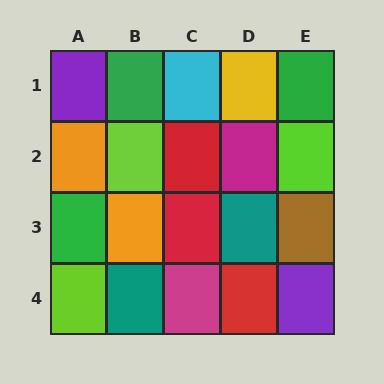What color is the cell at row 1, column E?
Green.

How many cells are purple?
2 cells are purple.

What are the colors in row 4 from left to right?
Lime, teal, magenta, red, purple.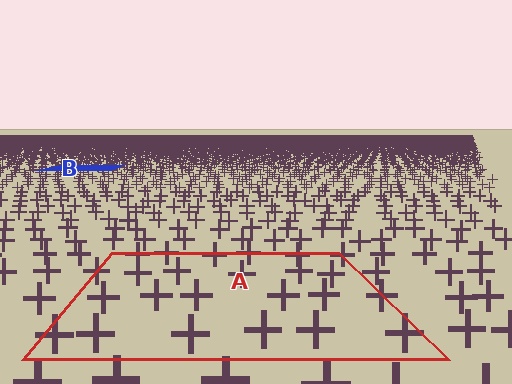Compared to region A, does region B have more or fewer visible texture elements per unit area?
Region B has more texture elements per unit area — they are packed more densely because it is farther away.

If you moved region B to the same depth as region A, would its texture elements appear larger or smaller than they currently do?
They would appear larger. At a closer depth, the same texture elements are projected at a bigger on-screen size.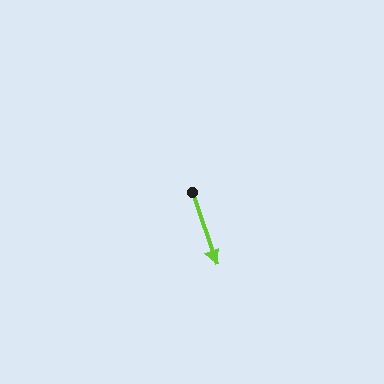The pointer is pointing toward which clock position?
Roughly 5 o'clock.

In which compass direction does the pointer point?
South.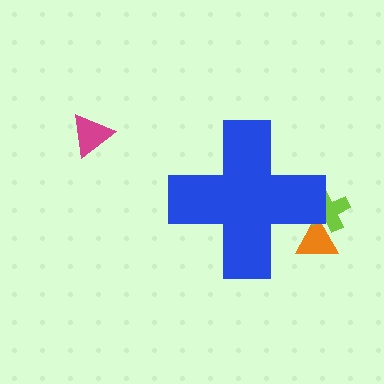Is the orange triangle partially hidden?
Yes, the orange triangle is partially hidden behind the blue cross.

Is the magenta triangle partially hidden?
No, the magenta triangle is fully visible.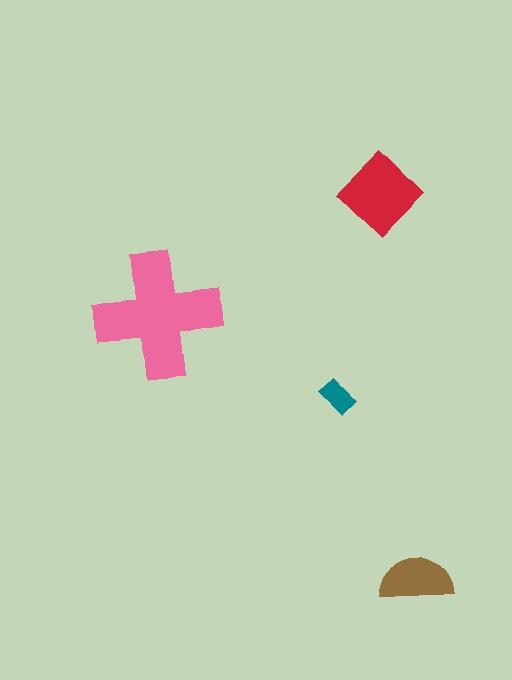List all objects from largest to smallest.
The pink cross, the red diamond, the brown semicircle, the teal rectangle.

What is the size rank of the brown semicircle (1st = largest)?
3rd.